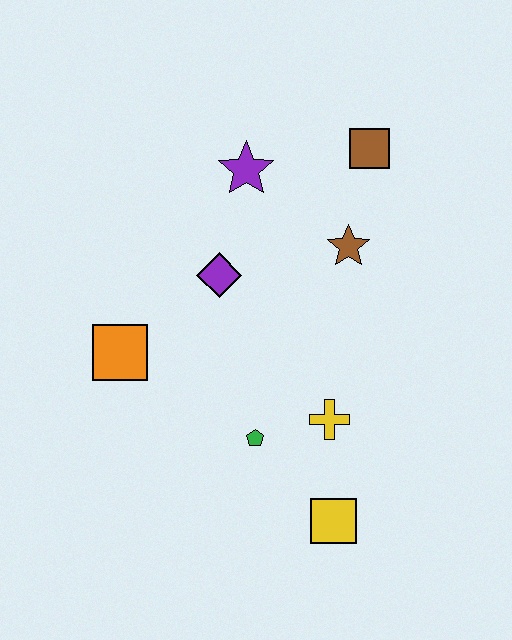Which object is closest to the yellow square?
The yellow cross is closest to the yellow square.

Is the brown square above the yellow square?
Yes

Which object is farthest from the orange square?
The brown square is farthest from the orange square.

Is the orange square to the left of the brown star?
Yes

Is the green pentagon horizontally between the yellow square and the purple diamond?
Yes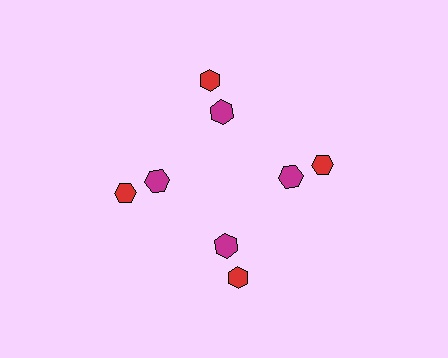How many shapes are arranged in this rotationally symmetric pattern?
There are 8 shapes, arranged in 4 groups of 2.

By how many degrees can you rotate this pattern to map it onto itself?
The pattern maps onto itself every 90 degrees of rotation.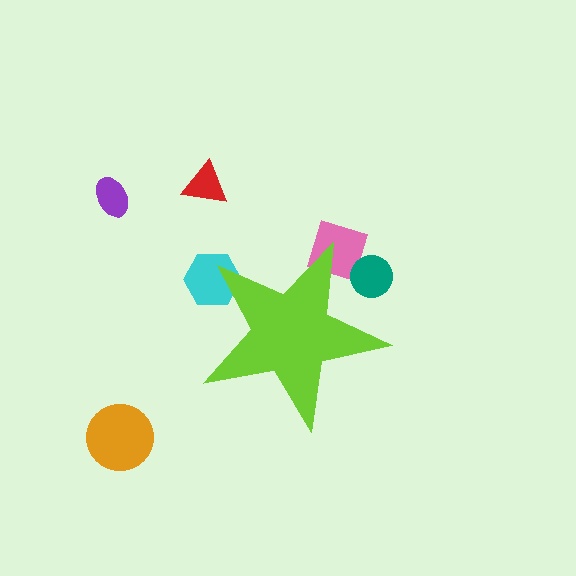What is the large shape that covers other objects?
A lime star.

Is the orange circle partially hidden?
No, the orange circle is fully visible.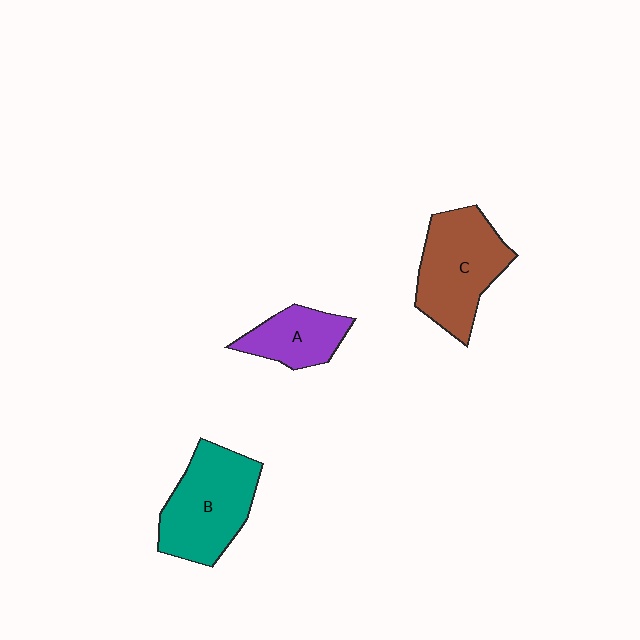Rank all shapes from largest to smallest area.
From largest to smallest: B (teal), C (brown), A (purple).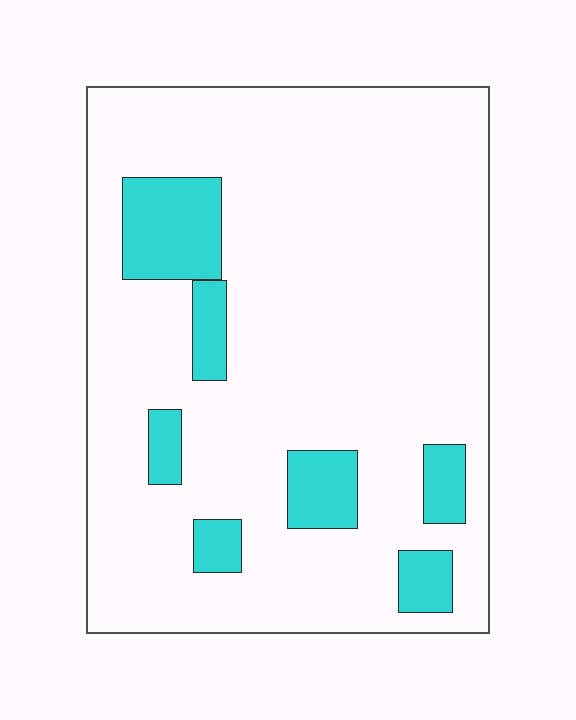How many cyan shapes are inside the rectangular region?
7.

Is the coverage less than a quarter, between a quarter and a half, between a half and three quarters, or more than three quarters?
Less than a quarter.